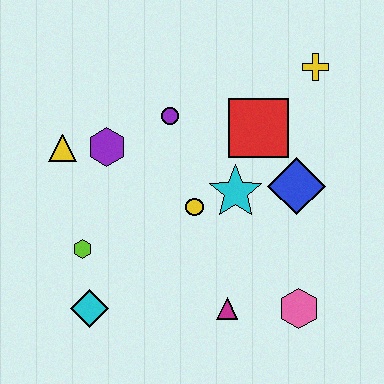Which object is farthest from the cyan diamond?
The yellow cross is farthest from the cyan diamond.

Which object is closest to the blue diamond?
The cyan star is closest to the blue diamond.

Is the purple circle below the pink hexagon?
No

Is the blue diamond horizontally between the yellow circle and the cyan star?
No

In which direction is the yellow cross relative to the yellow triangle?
The yellow cross is to the right of the yellow triangle.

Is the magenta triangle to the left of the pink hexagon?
Yes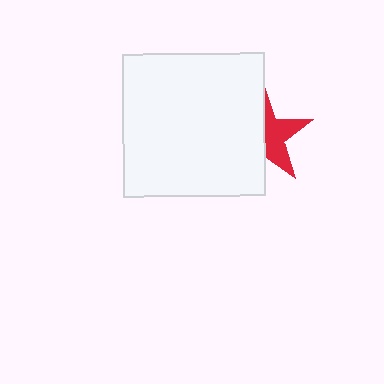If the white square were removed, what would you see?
You would see the complete red star.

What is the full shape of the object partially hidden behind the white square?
The partially hidden object is a red star.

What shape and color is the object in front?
The object in front is a white square.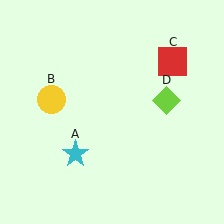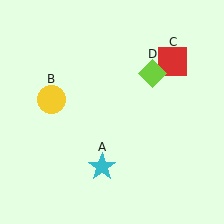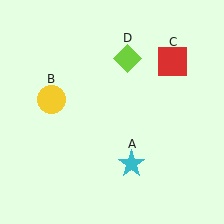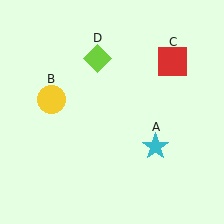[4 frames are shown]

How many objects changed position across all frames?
2 objects changed position: cyan star (object A), lime diamond (object D).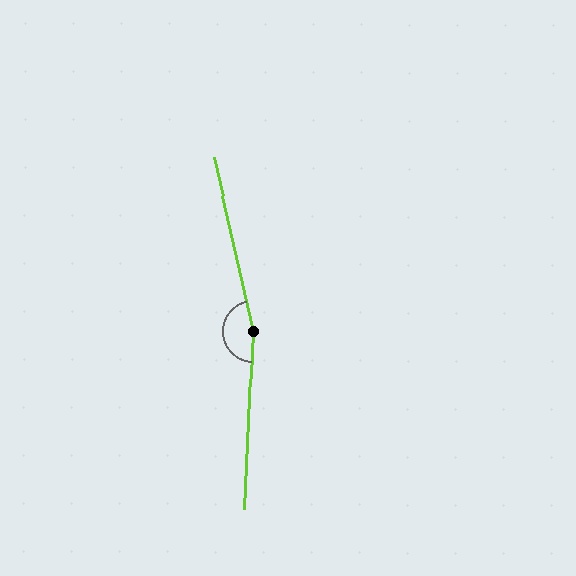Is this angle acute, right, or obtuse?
It is obtuse.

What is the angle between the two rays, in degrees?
Approximately 164 degrees.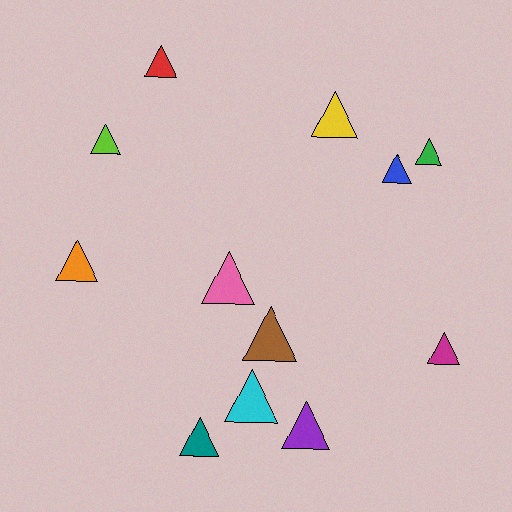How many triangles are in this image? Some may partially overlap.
There are 12 triangles.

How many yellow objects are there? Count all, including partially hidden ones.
There is 1 yellow object.